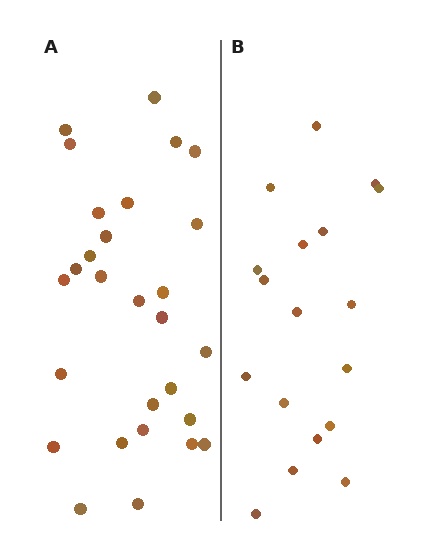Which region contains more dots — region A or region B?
Region A (the left region) has more dots.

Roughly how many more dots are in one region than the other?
Region A has roughly 10 or so more dots than region B.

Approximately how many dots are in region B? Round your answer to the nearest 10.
About 20 dots. (The exact count is 18, which rounds to 20.)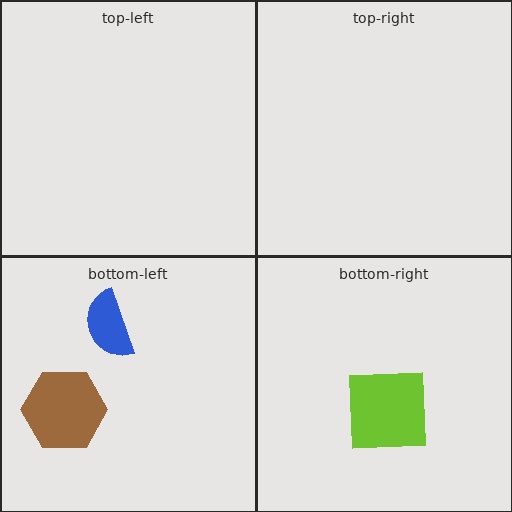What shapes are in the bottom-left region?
The blue semicircle, the brown hexagon.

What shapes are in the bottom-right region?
The lime square.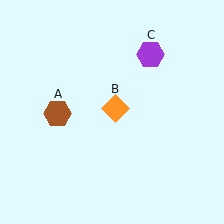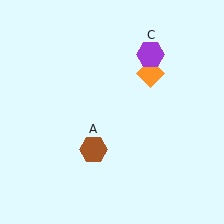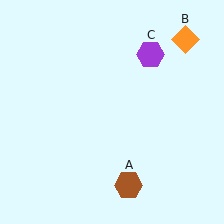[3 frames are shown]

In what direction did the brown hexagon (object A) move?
The brown hexagon (object A) moved down and to the right.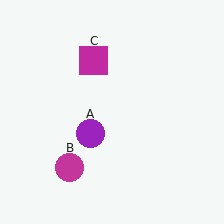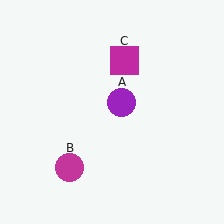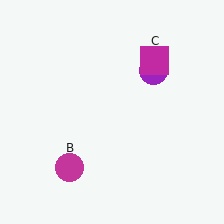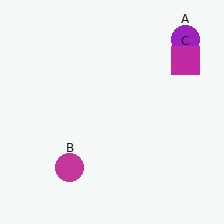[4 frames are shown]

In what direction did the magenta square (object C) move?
The magenta square (object C) moved right.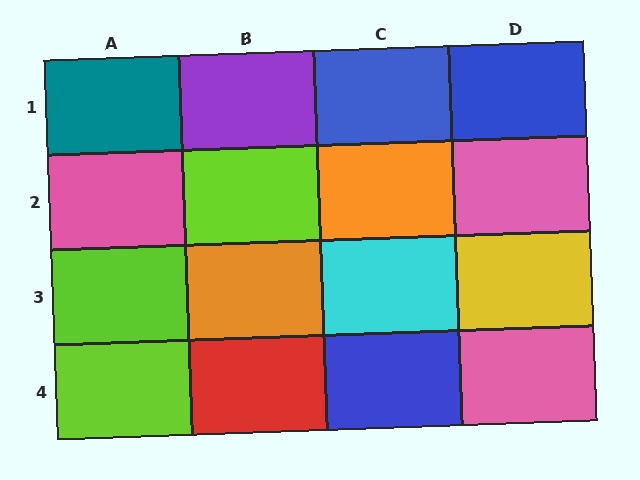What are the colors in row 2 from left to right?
Pink, lime, orange, pink.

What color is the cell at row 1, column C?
Blue.